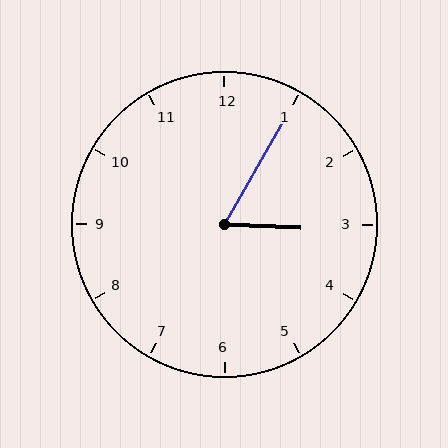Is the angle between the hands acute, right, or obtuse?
It is acute.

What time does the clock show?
3:05.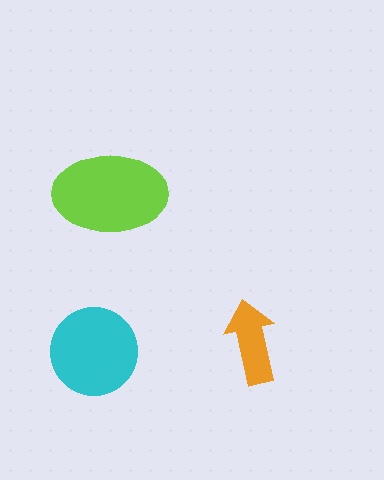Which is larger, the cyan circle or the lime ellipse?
The lime ellipse.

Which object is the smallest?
The orange arrow.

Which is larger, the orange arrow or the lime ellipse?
The lime ellipse.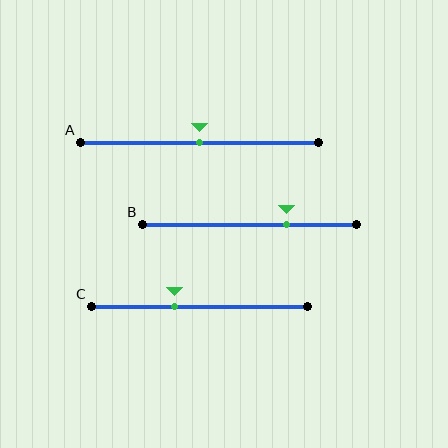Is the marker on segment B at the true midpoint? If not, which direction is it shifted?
No, the marker on segment B is shifted to the right by about 18% of the segment length.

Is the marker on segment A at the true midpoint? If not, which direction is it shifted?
Yes, the marker on segment A is at the true midpoint.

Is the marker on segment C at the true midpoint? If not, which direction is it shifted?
No, the marker on segment C is shifted to the left by about 12% of the segment length.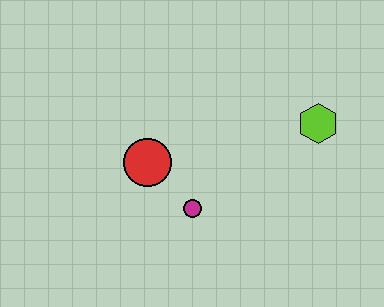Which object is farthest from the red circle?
The lime hexagon is farthest from the red circle.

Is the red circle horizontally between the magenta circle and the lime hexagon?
No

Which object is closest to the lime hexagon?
The magenta circle is closest to the lime hexagon.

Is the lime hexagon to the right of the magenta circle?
Yes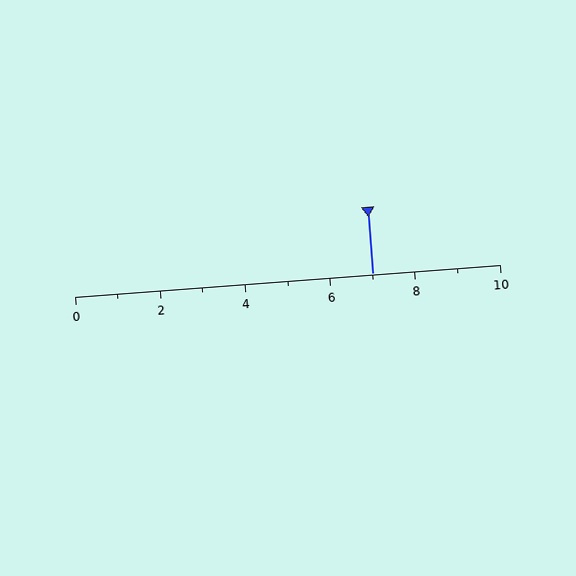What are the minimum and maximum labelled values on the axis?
The axis runs from 0 to 10.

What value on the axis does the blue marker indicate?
The marker indicates approximately 7.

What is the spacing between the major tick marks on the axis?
The major ticks are spaced 2 apart.